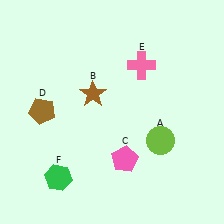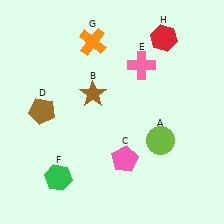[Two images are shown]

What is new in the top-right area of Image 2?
A red hexagon (H) was added in the top-right area of Image 2.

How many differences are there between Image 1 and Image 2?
There are 2 differences between the two images.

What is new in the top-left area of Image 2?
An orange cross (G) was added in the top-left area of Image 2.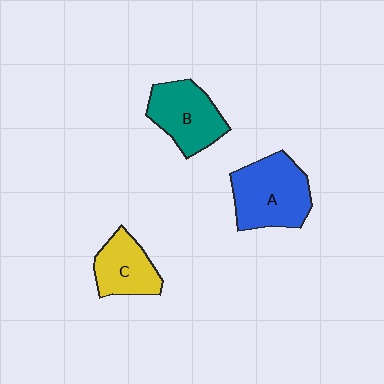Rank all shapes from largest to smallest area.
From largest to smallest: A (blue), B (teal), C (yellow).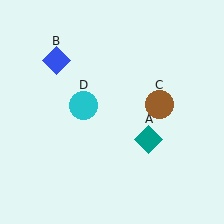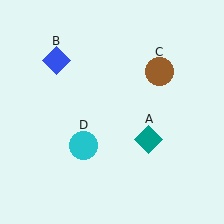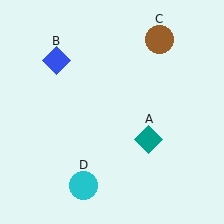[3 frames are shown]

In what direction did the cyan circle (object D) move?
The cyan circle (object D) moved down.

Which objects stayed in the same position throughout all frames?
Teal diamond (object A) and blue diamond (object B) remained stationary.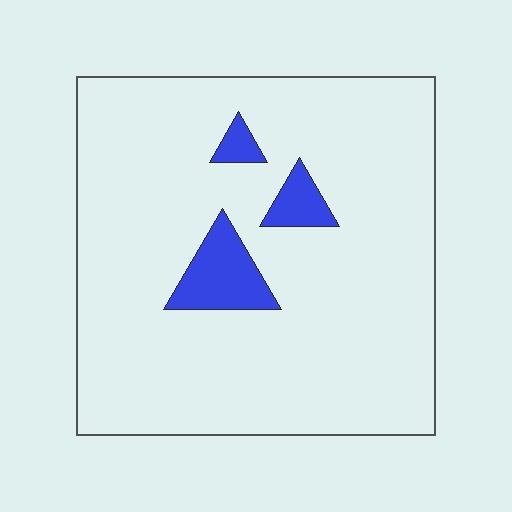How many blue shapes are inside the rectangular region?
3.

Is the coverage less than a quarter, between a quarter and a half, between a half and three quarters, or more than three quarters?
Less than a quarter.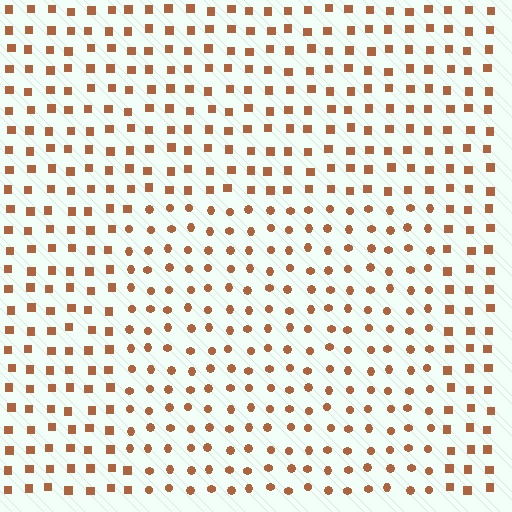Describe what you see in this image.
The image is filled with small brown elements arranged in a uniform grid. A rectangle-shaped region contains circles, while the surrounding area contains squares. The boundary is defined purely by the change in element shape.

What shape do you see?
I see a rectangle.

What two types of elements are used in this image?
The image uses circles inside the rectangle region and squares outside it.